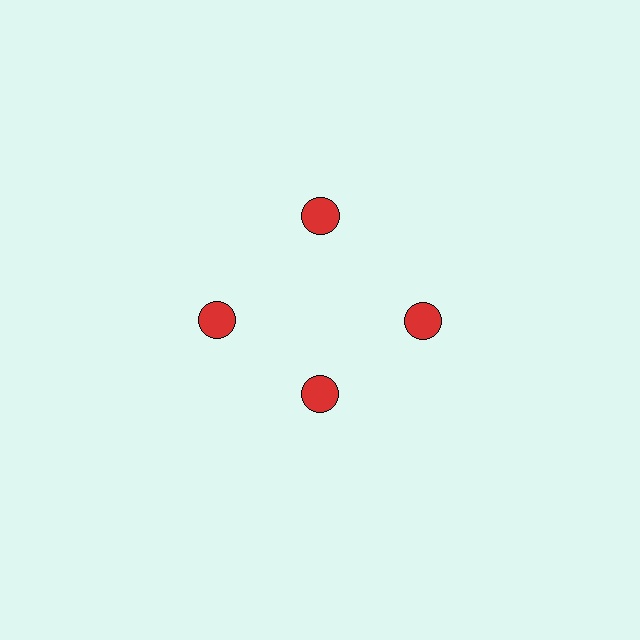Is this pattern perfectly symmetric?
No. The 4 red circles are arranged in a ring, but one element near the 6 o'clock position is pulled inward toward the center, breaking the 4-fold rotational symmetry.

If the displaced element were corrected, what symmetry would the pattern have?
It would have 4-fold rotational symmetry — the pattern would map onto itself every 90 degrees.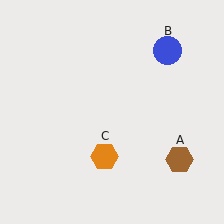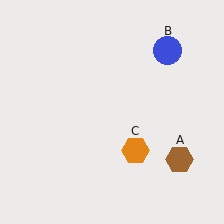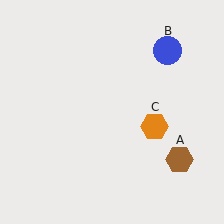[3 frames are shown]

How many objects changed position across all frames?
1 object changed position: orange hexagon (object C).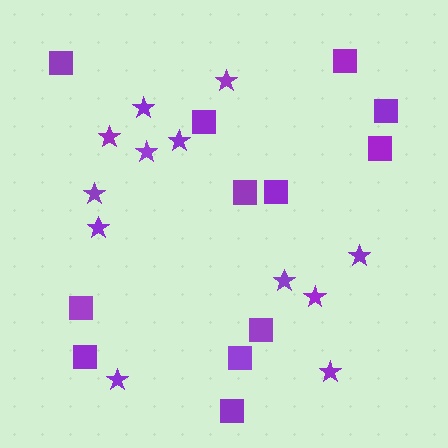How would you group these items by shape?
There are 2 groups: one group of squares (12) and one group of stars (12).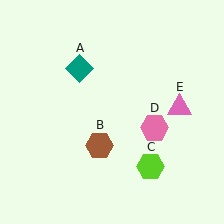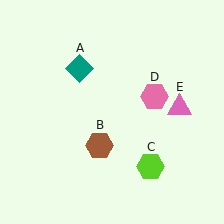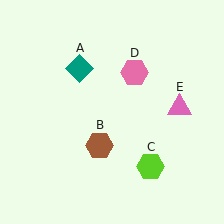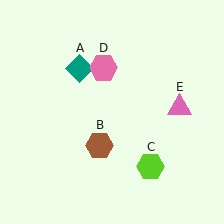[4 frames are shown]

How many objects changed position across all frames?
1 object changed position: pink hexagon (object D).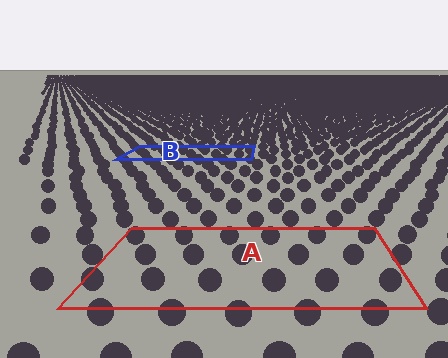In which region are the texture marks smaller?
The texture marks are smaller in region B, because it is farther away.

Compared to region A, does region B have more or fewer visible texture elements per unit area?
Region B has more texture elements per unit area — they are packed more densely because it is farther away.